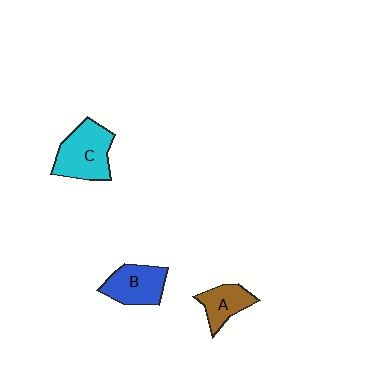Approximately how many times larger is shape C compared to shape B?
Approximately 1.3 times.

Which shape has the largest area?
Shape C (cyan).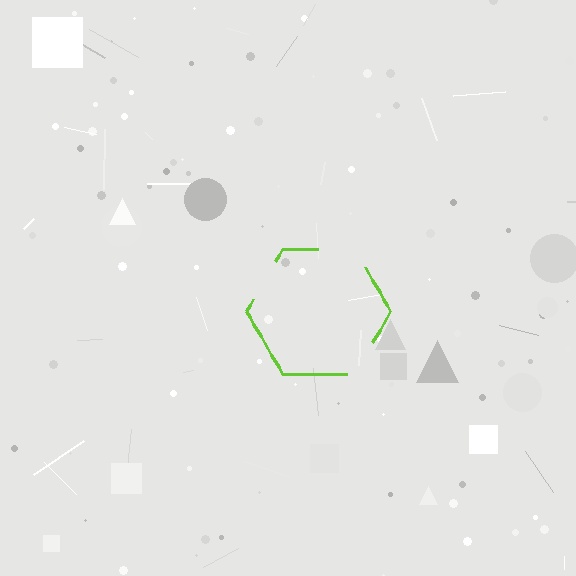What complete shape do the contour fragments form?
The contour fragments form a hexagon.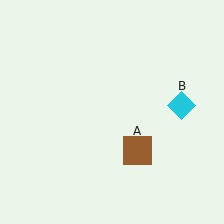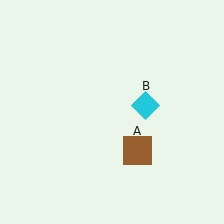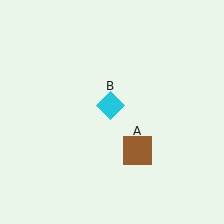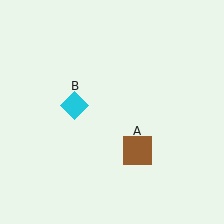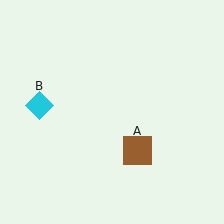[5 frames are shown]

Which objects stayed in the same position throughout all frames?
Brown square (object A) remained stationary.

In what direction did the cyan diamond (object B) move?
The cyan diamond (object B) moved left.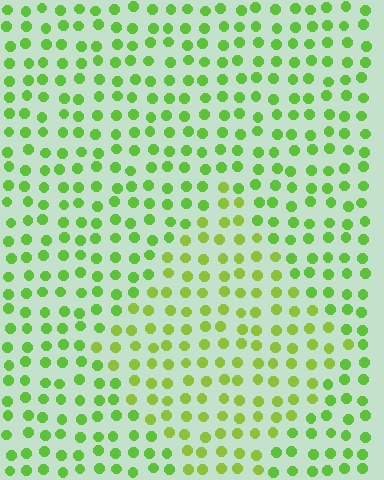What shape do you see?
I see a diamond.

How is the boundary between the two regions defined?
The boundary is defined purely by a slight shift in hue (about 21 degrees). Spacing, size, and orientation are identical on both sides.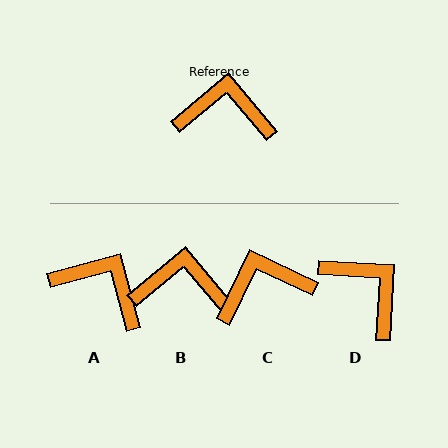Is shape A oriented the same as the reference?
No, it is off by about 25 degrees.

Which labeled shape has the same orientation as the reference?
B.